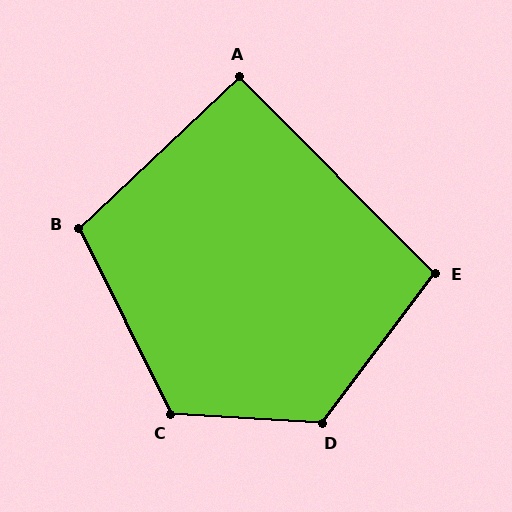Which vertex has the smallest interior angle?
A, at approximately 92 degrees.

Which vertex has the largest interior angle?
D, at approximately 124 degrees.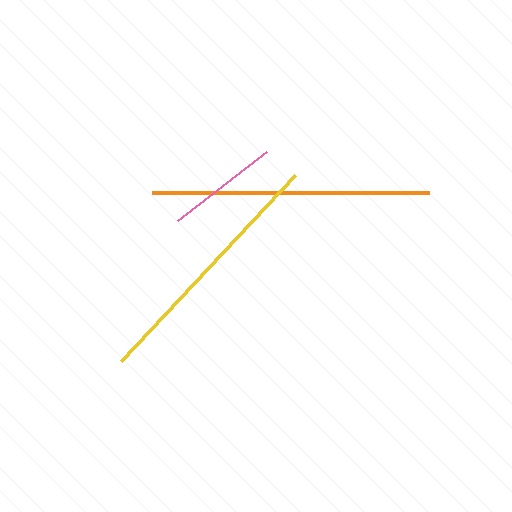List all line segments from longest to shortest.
From longest to shortest: orange, yellow, pink.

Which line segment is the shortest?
The pink line is the shortest at approximately 112 pixels.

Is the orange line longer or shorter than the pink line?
The orange line is longer than the pink line.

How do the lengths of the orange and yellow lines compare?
The orange and yellow lines are approximately the same length.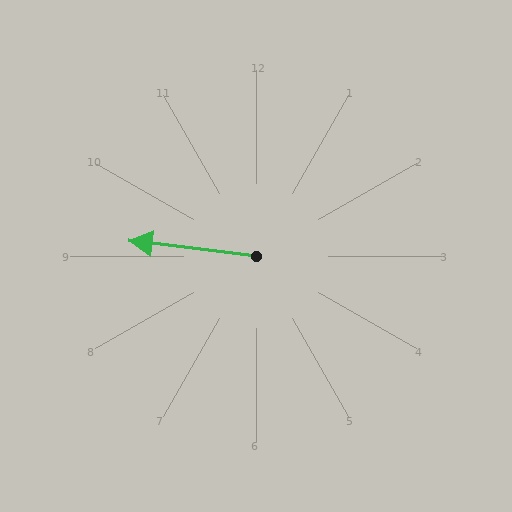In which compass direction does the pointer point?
West.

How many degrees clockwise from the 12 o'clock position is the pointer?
Approximately 277 degrees.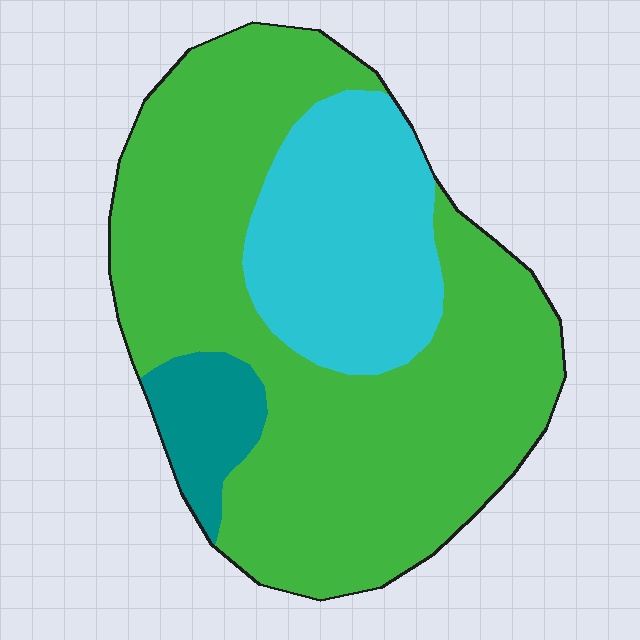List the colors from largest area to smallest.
From largest to smallest: green, cyan, teal.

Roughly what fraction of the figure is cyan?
Cyan takes up about one quarter (1/4) of the figure.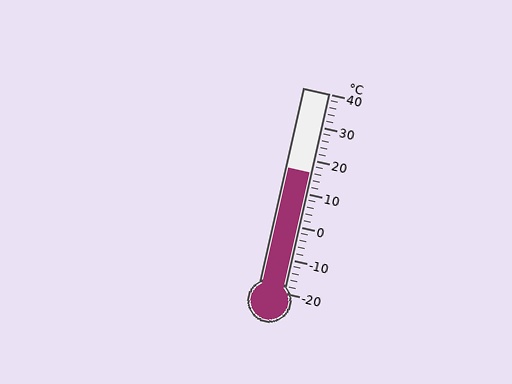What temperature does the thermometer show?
The thermometer shows approximately 16°C.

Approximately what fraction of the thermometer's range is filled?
The thermometer is filled to approximately 60% of its range.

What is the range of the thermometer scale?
The thermometer scale ranges from -20°C to 40°C.